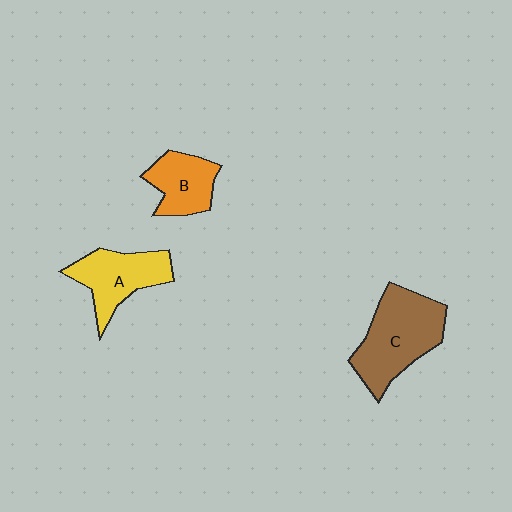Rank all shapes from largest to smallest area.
From largest to smallest: C (brown), A (yellow), B (orange).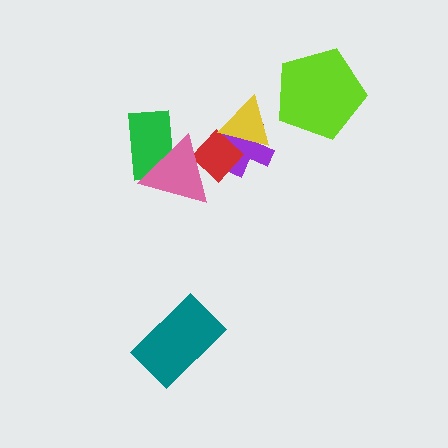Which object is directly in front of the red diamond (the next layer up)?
The pink triangle is directly in front of the red diamond.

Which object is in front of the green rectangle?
The pink triangle is in front of the green rectangle.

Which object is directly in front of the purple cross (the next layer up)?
The red diamond is directly in front of the purple cross.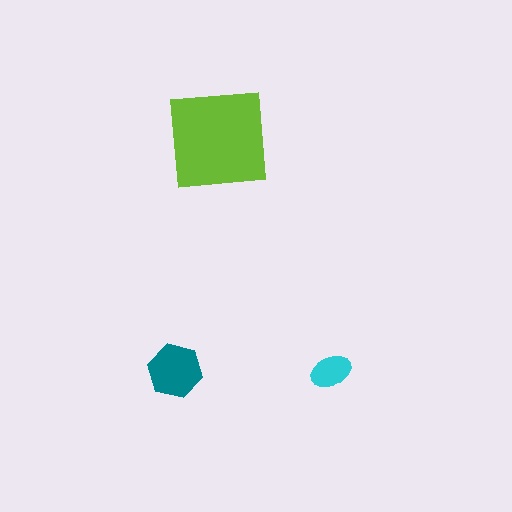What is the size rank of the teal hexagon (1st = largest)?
2nd.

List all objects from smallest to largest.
The cyan ellipse, the teal hexagon, the lime square.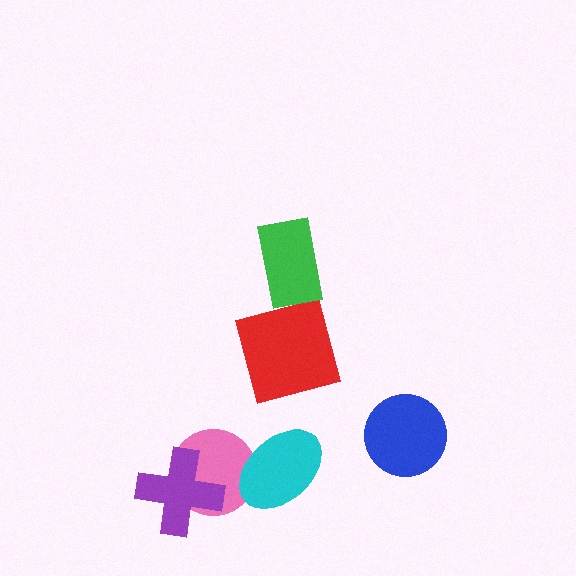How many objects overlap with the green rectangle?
0 objects overlap with the green rectangle.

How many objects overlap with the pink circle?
2 objects overlap with the pink circle.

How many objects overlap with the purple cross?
1 object overlaps with the purple cross.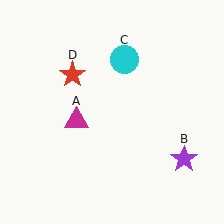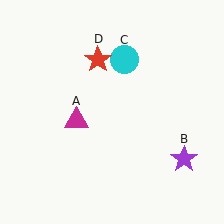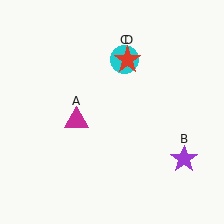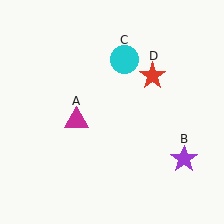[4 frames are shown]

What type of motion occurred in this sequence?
The red star (object D) rotated clockwise around the center of the scene.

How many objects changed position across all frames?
1 object changed position: red star (object D).